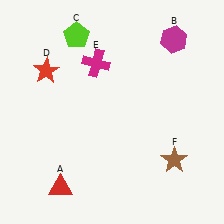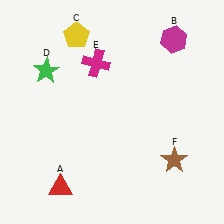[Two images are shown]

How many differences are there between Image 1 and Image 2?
There are 2 differences between the two images.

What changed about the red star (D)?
In Image 1, D is red. In Image 2, it changed to green.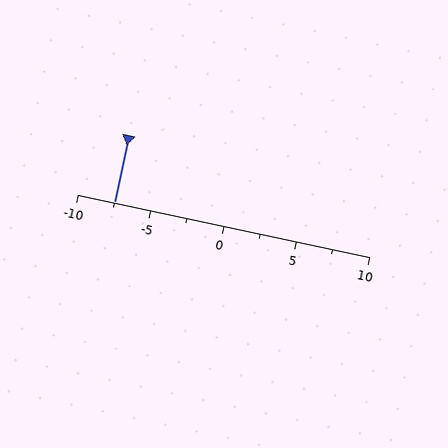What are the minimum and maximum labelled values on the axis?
The axis runs from -10 to 10.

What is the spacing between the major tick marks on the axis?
The major ticks are spaced 5 apart.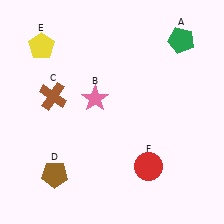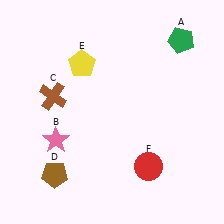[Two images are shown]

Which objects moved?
The objects that moved are: the pink star (B), the yellow pentagon (E).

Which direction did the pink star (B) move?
The pink star (B) moved down.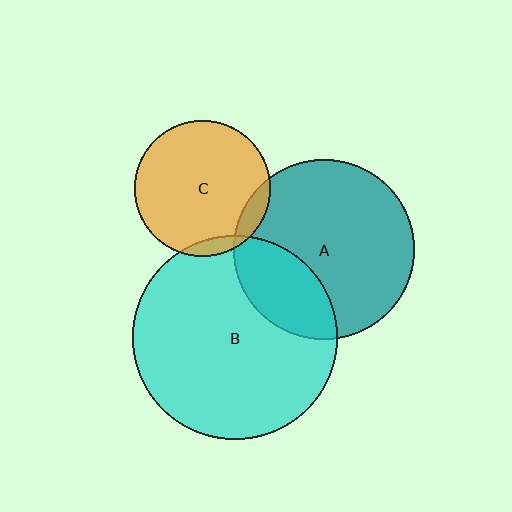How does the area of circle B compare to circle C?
Approximately 2.2 times.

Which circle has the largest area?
Circle B (cyan).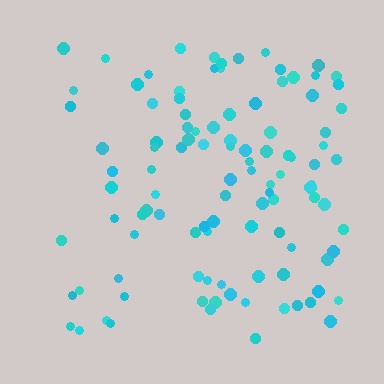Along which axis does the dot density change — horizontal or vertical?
Horizontal.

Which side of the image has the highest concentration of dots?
The right.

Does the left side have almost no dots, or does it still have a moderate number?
Still a moderate number, just noticeably fewer than the right.